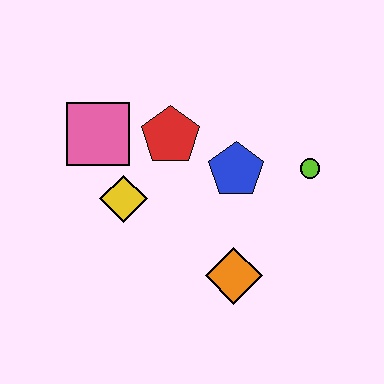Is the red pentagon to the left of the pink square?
No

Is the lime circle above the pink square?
No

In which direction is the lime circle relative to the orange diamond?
The lime circle is above the orange diamond.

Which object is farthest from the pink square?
The lime circle is farthest from the pink square.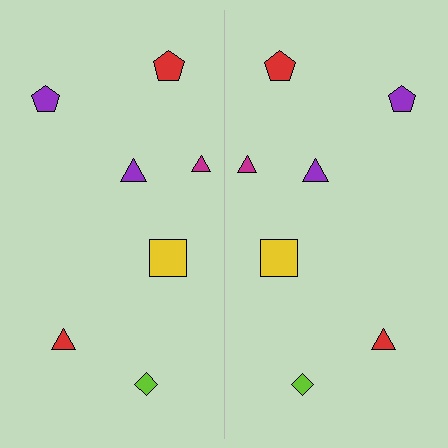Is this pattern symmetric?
Yes, this pattern has bilateral (reflection) symmetry.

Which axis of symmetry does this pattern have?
The pattern has a vertical axis of symmetry running through the center of the image.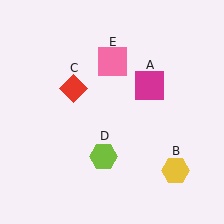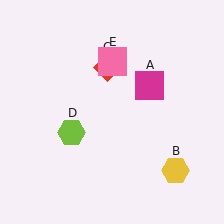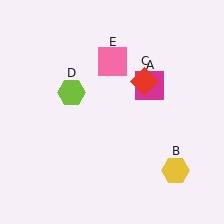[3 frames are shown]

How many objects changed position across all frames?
2 objects changed position: red diamond (object C), lime hexagon (object D).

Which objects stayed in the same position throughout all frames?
Magenta square (object A) and yellow hexagon (object B) and pink square (object E) remained stationary.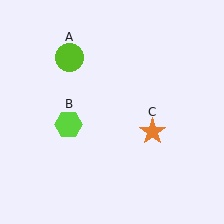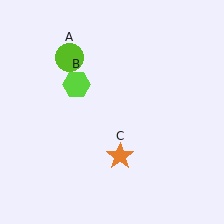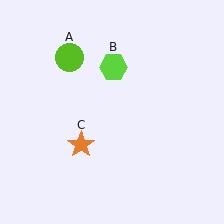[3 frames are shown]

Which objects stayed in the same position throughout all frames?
Lime circle (object A) remained stationary.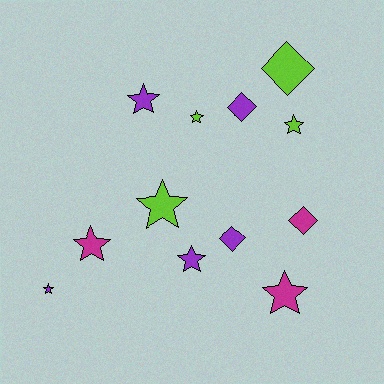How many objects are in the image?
There are 12 objects.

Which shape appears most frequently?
Star, with 8 objects.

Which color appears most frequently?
Purple, with 5 objects.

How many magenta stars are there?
There are 2 magenta stars.